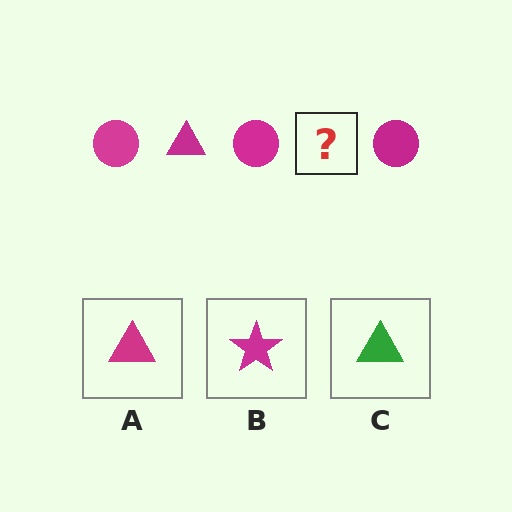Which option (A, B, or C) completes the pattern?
A.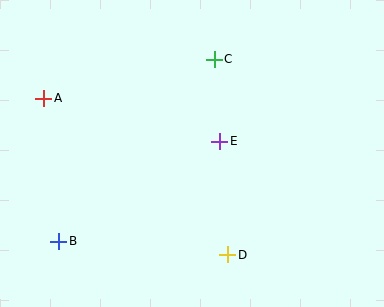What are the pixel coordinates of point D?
Point D is at (228, 255).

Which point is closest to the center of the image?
Point E at (220, 141) is closest to the center.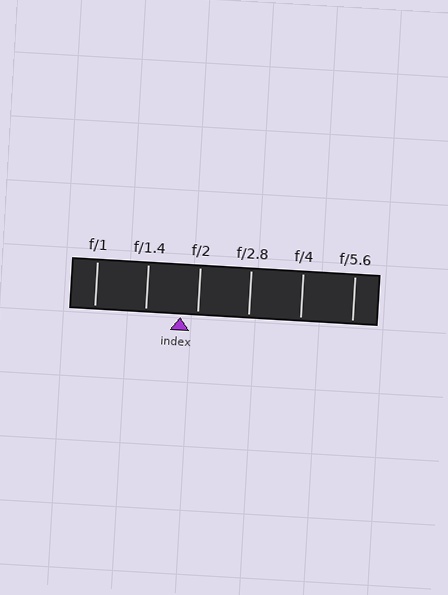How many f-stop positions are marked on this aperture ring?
There are 6 f-stop positions marked.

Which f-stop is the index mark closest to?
The index mark is closest to f/2.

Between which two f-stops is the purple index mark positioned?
The index mark is between f/1.4 and f/2.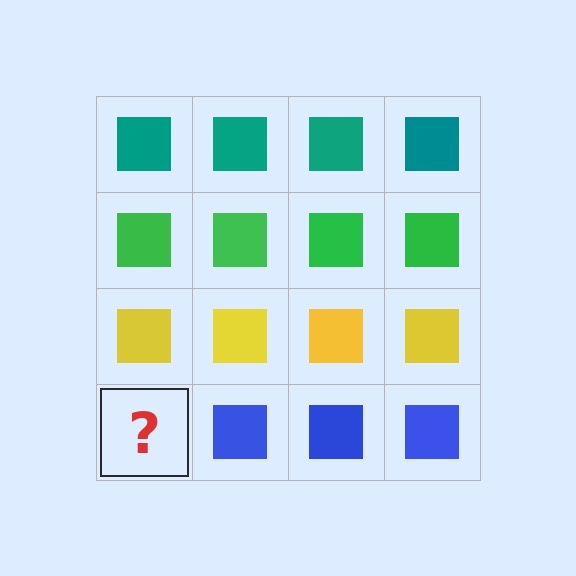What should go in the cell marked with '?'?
The missing cell should contain a blue square.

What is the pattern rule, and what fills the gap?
The rule is that each row has a consistent color. The gap should be filled with a blue square.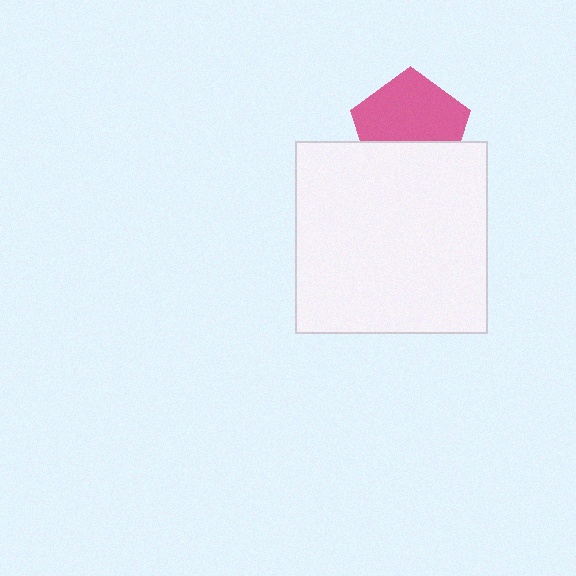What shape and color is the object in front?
The object in front is a white square.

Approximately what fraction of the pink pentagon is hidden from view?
Roughly 37% of the pink pentagon is hidden behind the white square.